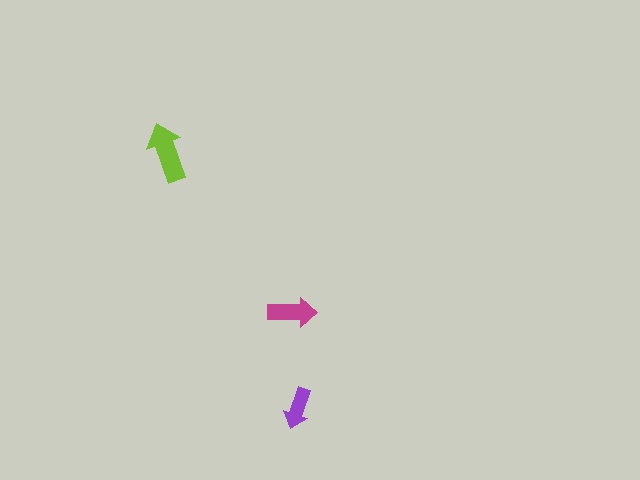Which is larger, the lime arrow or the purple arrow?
The lime one.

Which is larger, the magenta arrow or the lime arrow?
The lime one.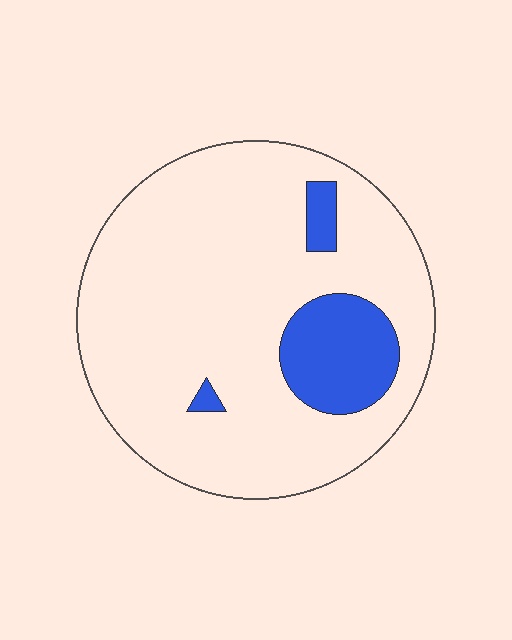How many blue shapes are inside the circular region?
3.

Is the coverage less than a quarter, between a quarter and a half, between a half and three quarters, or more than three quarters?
Less than a quarter.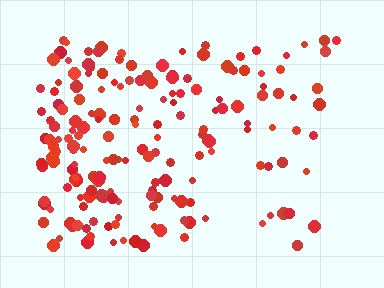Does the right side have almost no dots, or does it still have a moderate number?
Still a moderate number, just noticeably fewer than the left.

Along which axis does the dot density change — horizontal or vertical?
Horizontal.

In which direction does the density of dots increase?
From right to left, with the left side densest.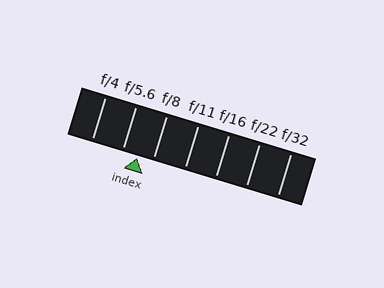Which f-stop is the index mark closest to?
The index mark is closest to f/5.6.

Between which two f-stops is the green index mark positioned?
The index mark is between f/5.6 and f/8.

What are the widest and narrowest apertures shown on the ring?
The widest aperture shown is f/4 and the narrowest is f/32.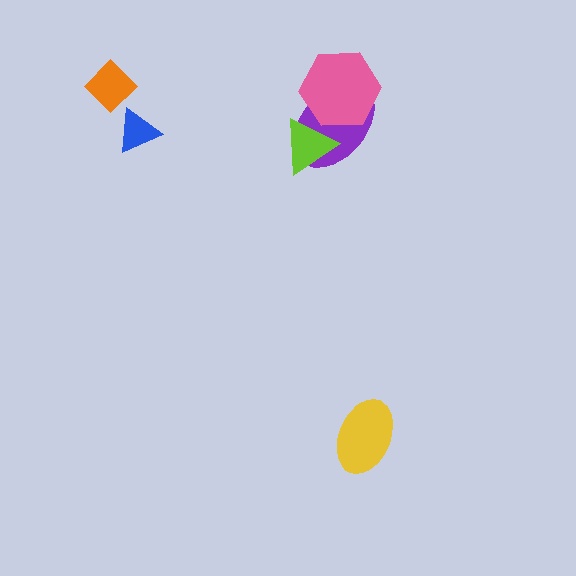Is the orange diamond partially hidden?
No, no other shape covers it.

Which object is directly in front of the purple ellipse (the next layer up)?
The lime triangle is directly in front of the purple ellipse.